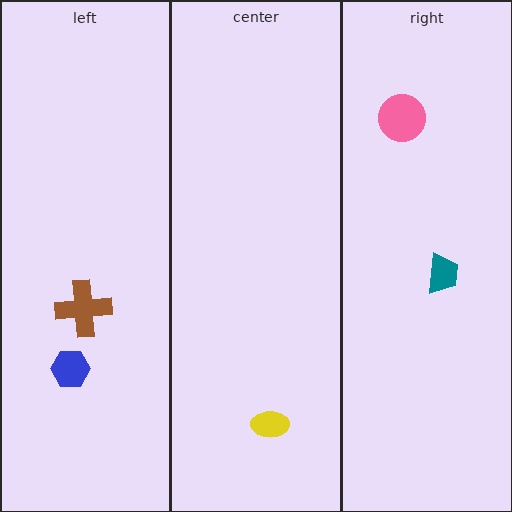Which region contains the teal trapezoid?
The right region.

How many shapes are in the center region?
1.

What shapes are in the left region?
The brown cross, the blue hexagon.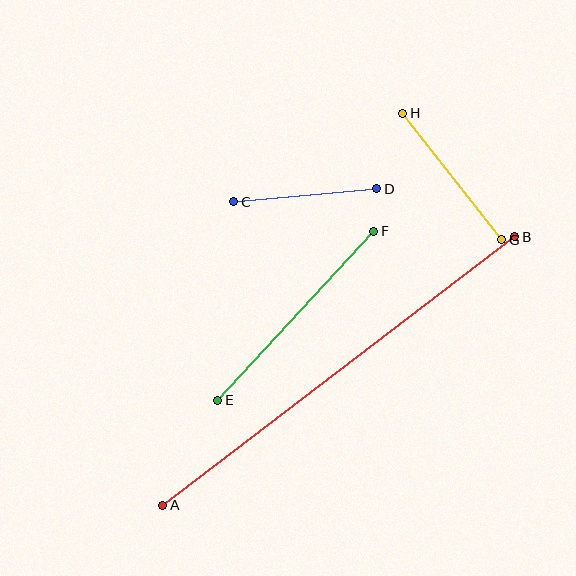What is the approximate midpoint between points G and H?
The midpoint is at approximately (452, 176) pixels.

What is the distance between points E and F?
The distance is approximately 230 pixels.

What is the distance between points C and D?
The distance is approximately 144 pixels.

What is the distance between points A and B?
The distance is approximately 443 pixels.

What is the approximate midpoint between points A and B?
The midpoint is at approximately (339, 371) pixels.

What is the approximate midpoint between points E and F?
The midpoint is at approximately (296, 316) pixels.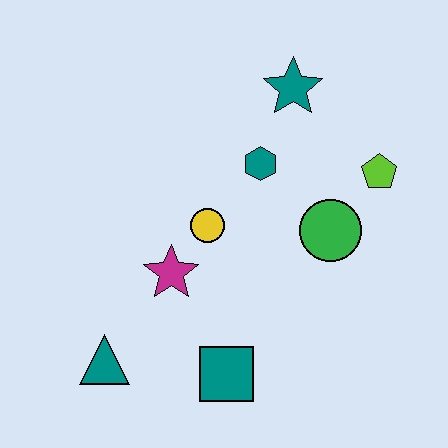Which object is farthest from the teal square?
The teal star is farthest from the teal square.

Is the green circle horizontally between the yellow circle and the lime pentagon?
Yes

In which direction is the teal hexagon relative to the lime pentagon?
The teal hexagon is to the left of the lime pentagon.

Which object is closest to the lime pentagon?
The green circle is closest to the lime pentagon.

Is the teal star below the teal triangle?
No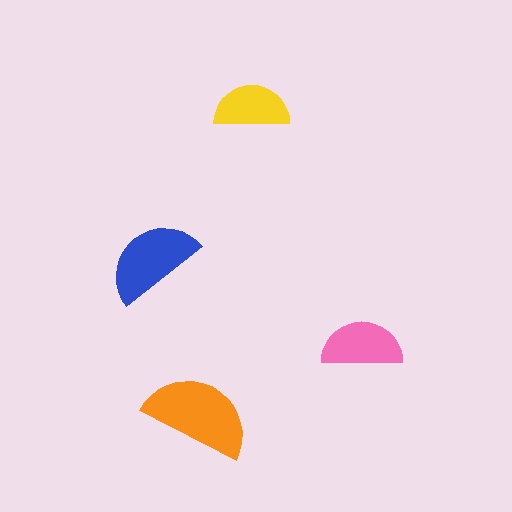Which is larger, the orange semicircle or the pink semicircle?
The orange one.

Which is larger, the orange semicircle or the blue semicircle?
The orange one.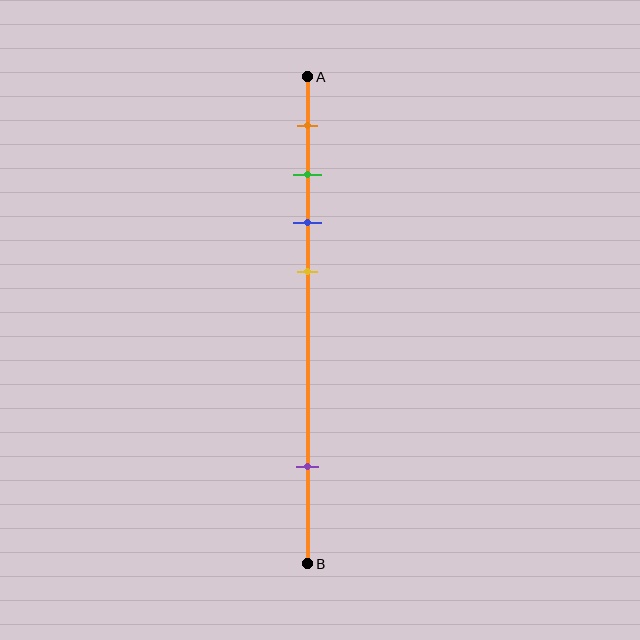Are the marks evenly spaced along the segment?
No, the marks are not evenly spaced.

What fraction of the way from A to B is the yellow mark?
The yellow mark is approximately 40% (0.4) of the way from A to B.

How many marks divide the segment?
There are 5 marks dividing the segment.